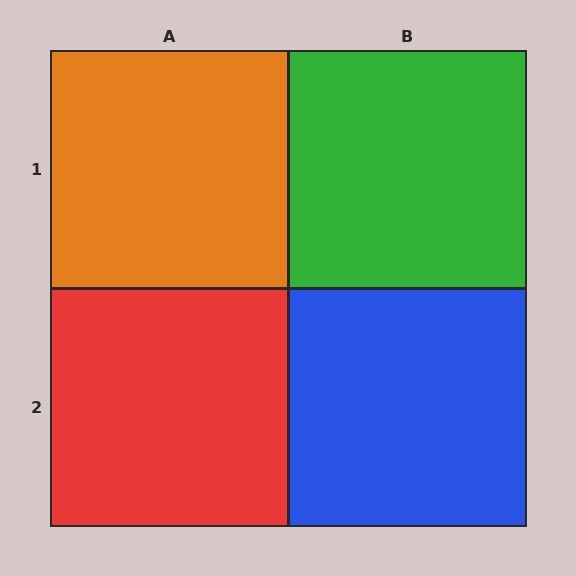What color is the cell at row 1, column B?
Green.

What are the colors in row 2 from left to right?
Red, blue.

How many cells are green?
1 cell is green.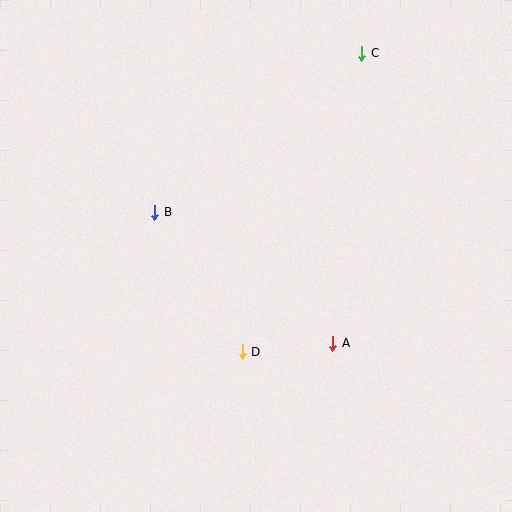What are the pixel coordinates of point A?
Point A is at (332, 343).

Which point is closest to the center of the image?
Point D at (242, 352) is closest to the center.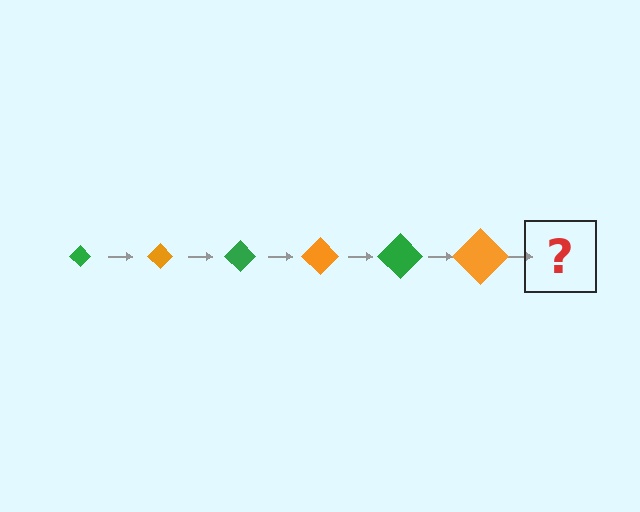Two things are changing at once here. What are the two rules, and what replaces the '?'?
The two rules are that the diamond grows larger each step and the color cycles through green and orange. The '?' should be a green diamond, larger than the previous one.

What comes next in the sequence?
The next element should be a green diamond, larger than the previous one.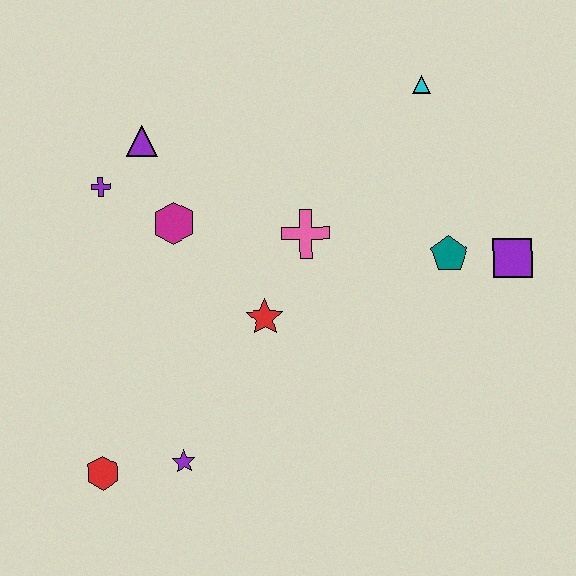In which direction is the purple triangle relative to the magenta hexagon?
The purple triangle is above the magenta hexagon.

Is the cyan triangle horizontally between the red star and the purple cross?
No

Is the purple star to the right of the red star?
No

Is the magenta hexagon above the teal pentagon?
Yes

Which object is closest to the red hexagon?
The purple star is closest to the red hexagon.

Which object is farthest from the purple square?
The red hexagon is farthest from the purple square.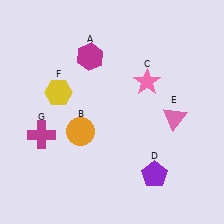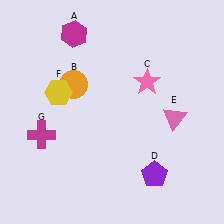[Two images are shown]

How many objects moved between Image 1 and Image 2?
2 objects moved between the two images.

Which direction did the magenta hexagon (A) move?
The magenta hexagon (A) moved up.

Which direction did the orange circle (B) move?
The orange circle (B) moved up.